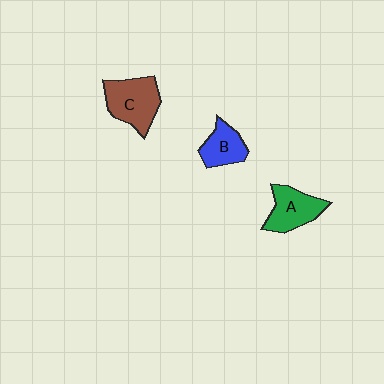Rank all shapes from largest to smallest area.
From largest to smallest: C (brown), A (green), B (blue).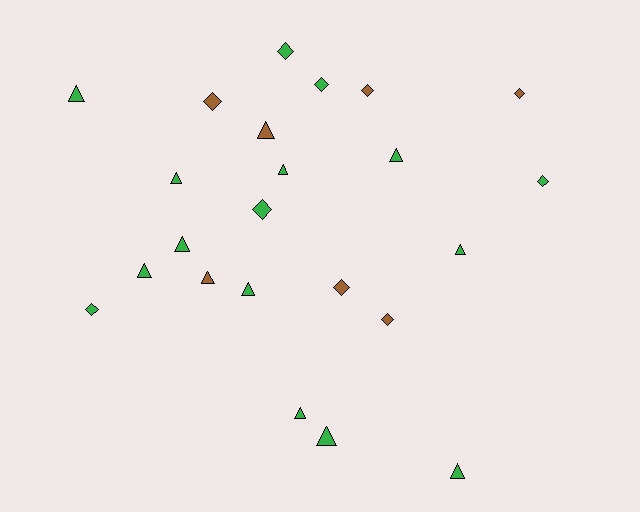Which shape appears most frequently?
Triangle, with 13 objects.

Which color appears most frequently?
Green, with 16 objects.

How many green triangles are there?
There are 11 green triangles.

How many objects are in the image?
There are 23 objects.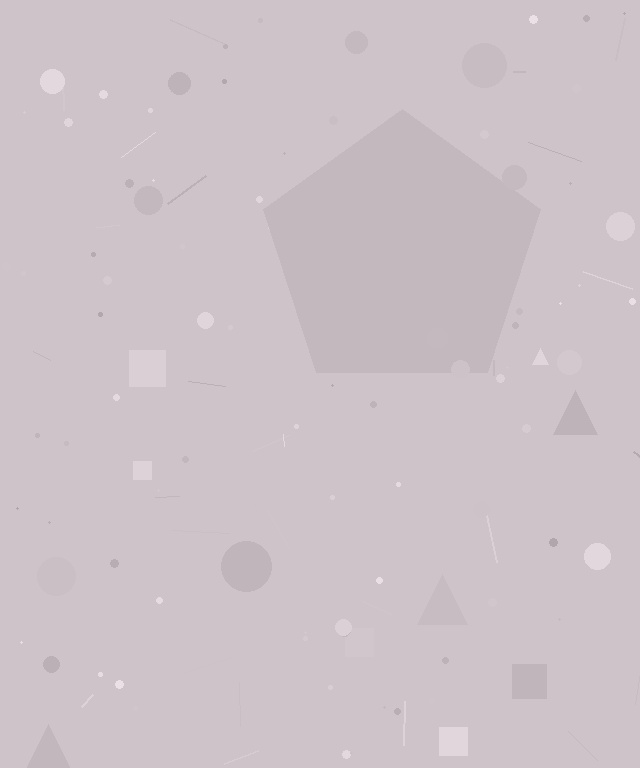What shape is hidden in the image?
A pentagon is hidden in the image.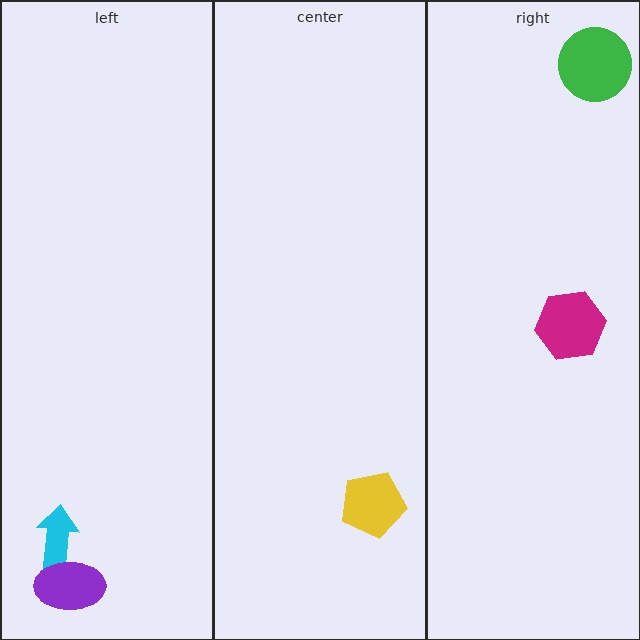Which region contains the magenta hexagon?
The right region.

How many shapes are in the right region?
2.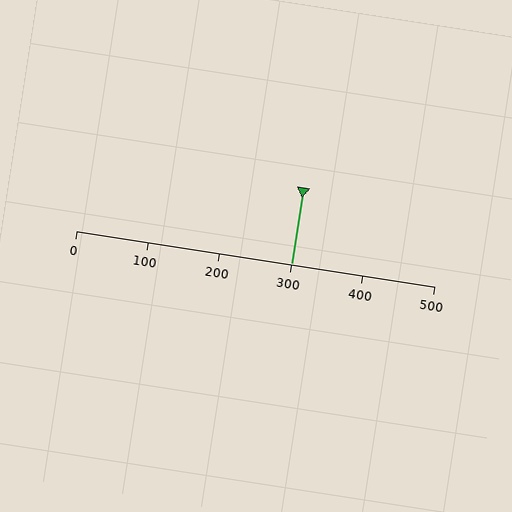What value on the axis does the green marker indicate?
The marker indicates approximately 300.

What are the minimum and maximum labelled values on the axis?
The axis runs from 0 to 500.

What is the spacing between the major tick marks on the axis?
The major ticks are spaced 100 apart.